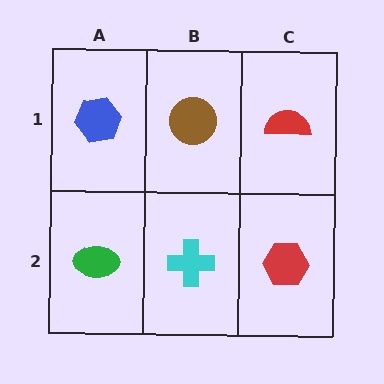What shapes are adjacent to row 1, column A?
A green ellipse (row 2, column A), a brown circle (row 1, column B).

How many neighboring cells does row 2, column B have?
3.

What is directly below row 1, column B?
A cyan cross.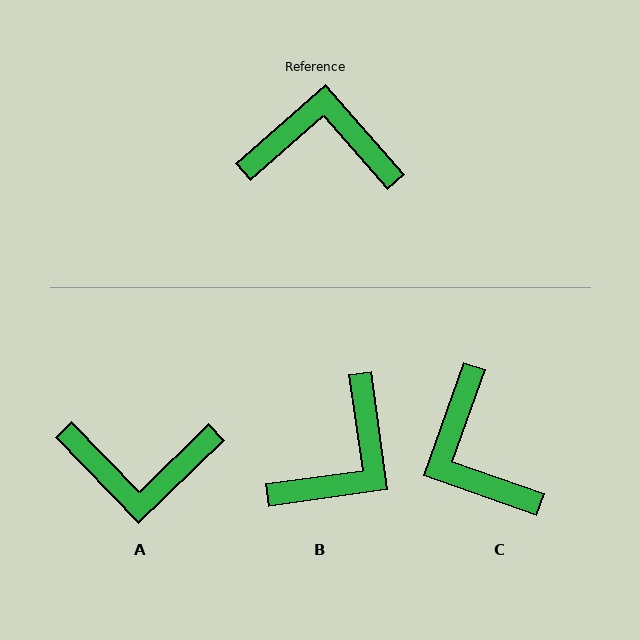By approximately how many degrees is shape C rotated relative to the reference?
Approximately 119 degrees counter-clockwise.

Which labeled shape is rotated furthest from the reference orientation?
A, about 177 degrees away.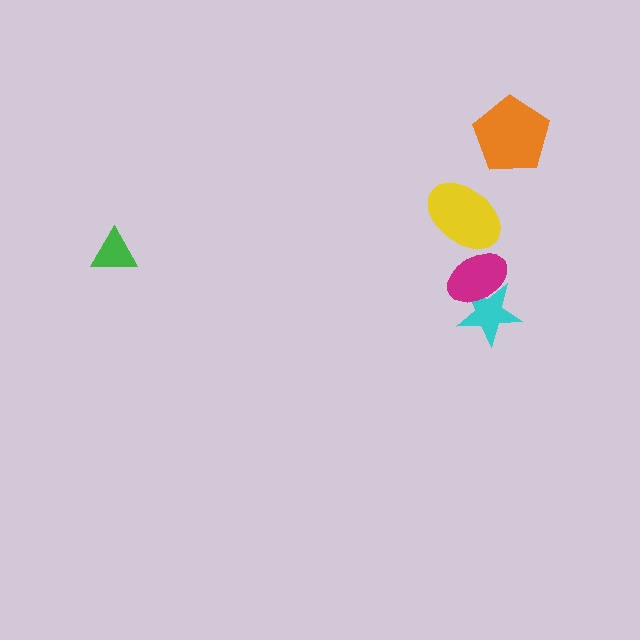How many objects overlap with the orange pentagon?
0 objects overlap with the orange pentagon.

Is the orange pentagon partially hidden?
No, no other shape covers it.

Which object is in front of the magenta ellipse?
The yellow ellipse is in front of the magenta ellipse.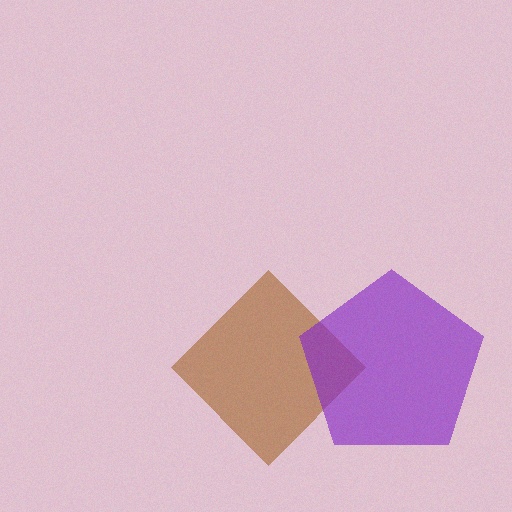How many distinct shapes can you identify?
There are 2 distinct shapes: a brown diamond, a purple pentagon.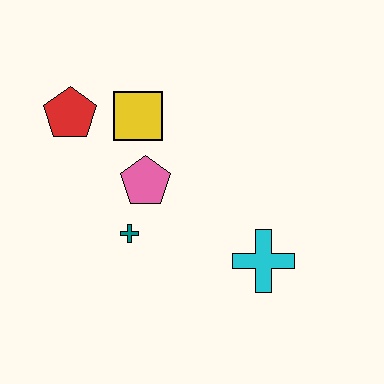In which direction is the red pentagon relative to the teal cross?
The red pentagon is above the teal cross.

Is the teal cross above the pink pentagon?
No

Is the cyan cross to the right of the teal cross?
Yes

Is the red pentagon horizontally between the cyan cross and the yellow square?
No